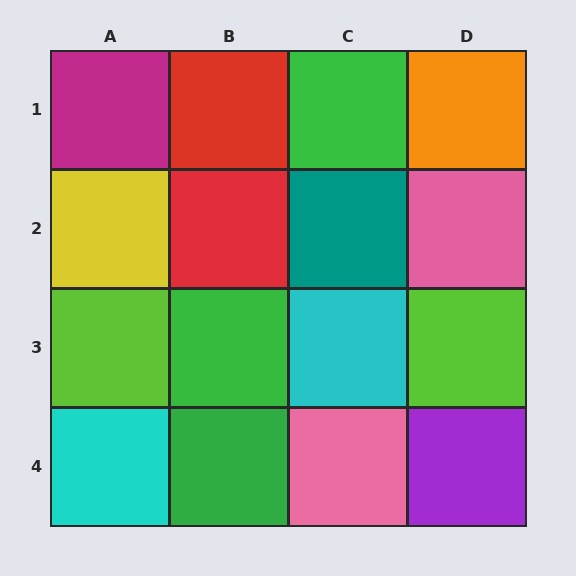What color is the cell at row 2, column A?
Yellow.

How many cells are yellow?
1 cell is yellow.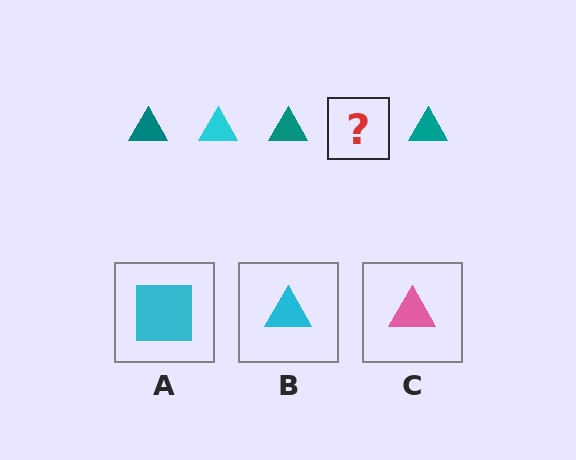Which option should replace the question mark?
Option B.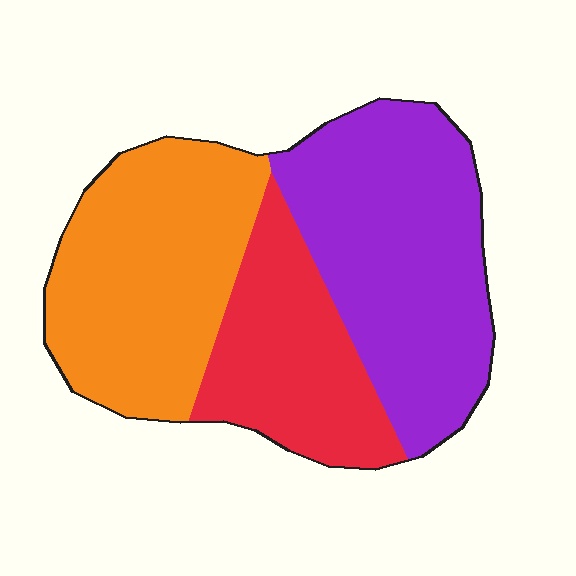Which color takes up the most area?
Purple, at roughly 40%.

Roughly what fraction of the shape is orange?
Orange takes up about three eighths (3/8) of the shape.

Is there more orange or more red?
Orange.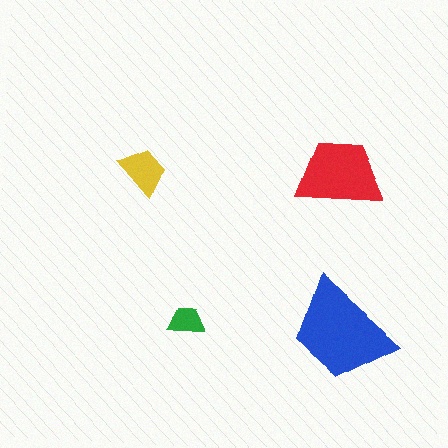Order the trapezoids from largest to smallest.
the blue one, the red one, the yellow one, the green one.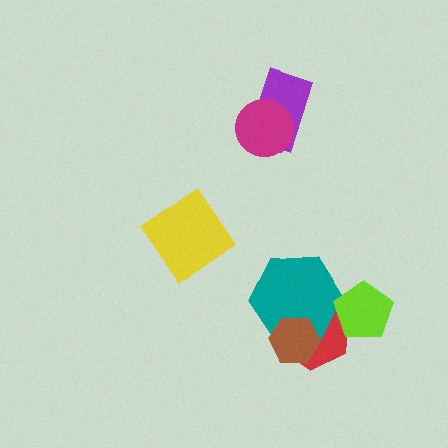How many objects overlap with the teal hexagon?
3 objects overlap with the teal hexagon.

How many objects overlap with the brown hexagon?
2 objects overlap with the brown hexagon.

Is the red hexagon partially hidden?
Yes, it is partially covered by another shape.